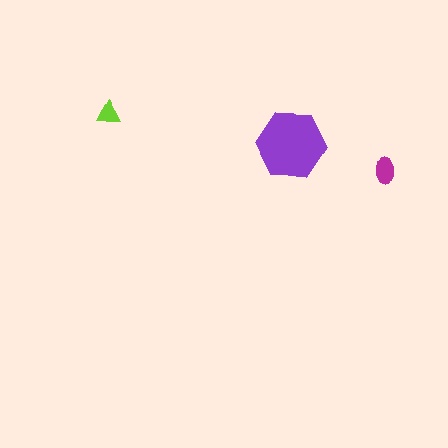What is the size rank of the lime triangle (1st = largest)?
3rd.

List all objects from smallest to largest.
The lime triangle, the magenta ellipse, the purple hexagon.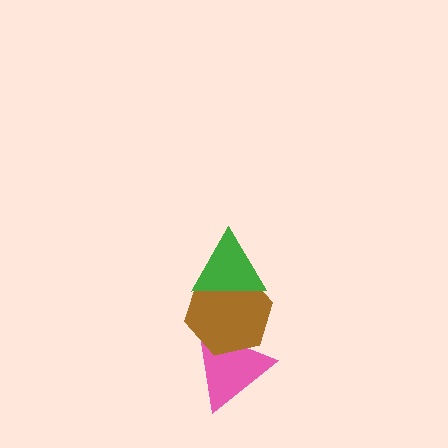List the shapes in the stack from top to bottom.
From top to bottom: the green triangle, the brown hexagon, the pink triangle.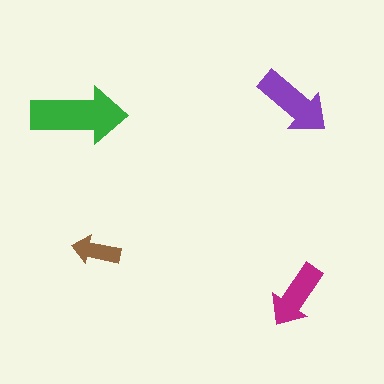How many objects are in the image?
There are 4 objects in the image.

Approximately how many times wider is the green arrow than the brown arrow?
About 2 times wider.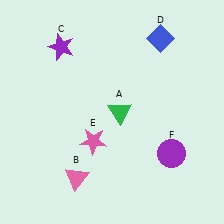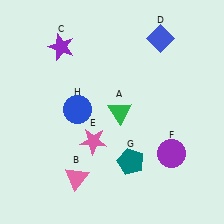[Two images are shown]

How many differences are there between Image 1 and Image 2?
There are 2 differences between the two images.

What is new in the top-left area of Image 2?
A blue circle (H) was added in the top-left area of Image 2.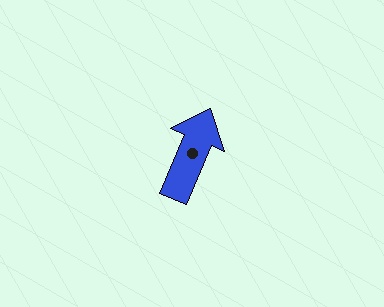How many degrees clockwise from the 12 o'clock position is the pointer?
Approximately 22 degrees.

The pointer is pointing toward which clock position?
Roughly 1 o'clock.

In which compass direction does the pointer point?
North.